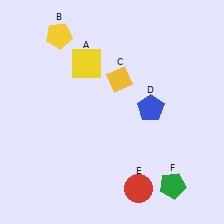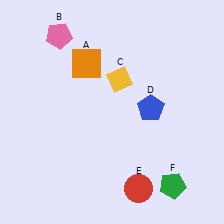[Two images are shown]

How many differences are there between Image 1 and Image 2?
There are 2 differences between the two images.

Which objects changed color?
A changed from yellow to orange. B changed from yellow to pink.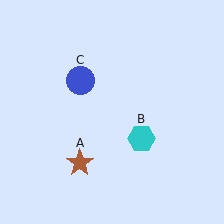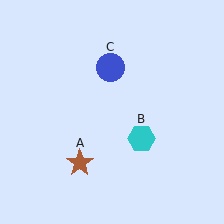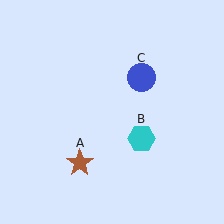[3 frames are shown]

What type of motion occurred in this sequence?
The blue circle (object C) rotated clockwise around the center of the scene.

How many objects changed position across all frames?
1 object changed position: blue circle (object C).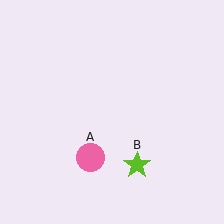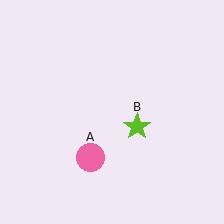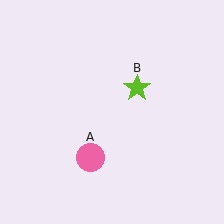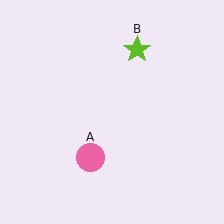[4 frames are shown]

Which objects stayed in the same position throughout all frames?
Pink circle (object A) remained stationary.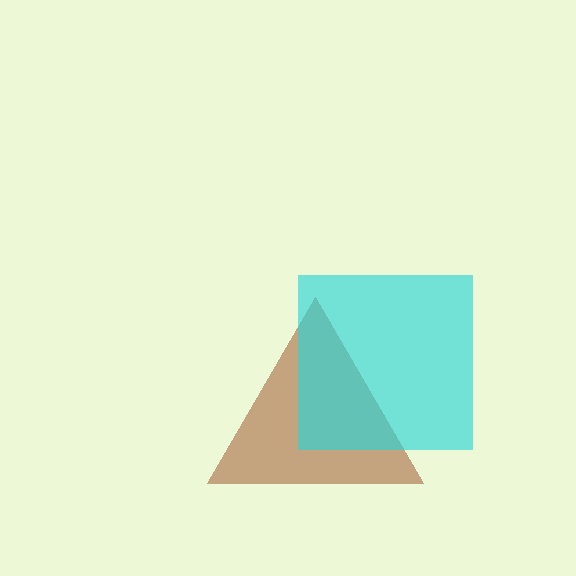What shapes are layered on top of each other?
The layered shapes are: a brown triangle, a cyan square.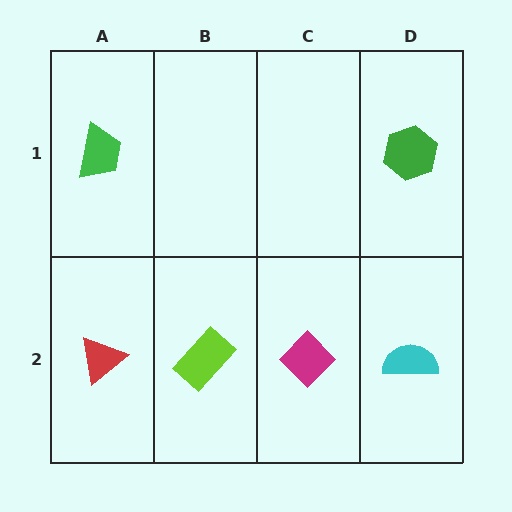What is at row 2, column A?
A red triangle.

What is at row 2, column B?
A lime rectangle.